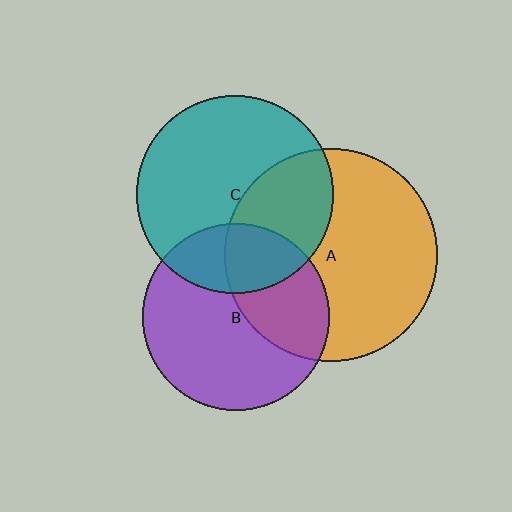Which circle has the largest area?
Circle A (orange).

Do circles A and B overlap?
Yes.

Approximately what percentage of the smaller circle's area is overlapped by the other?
Approximately 35%.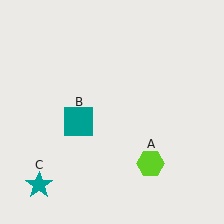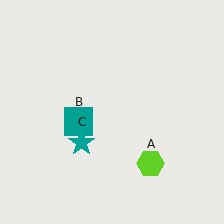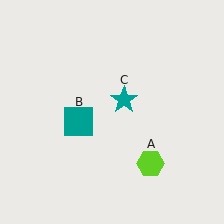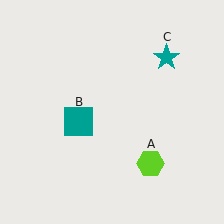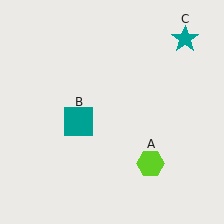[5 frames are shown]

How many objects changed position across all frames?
1 object changed position: teal star (object C).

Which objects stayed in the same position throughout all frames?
Lime hexagon (object A) and teal square (object B) remained stationary.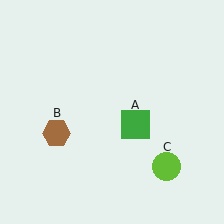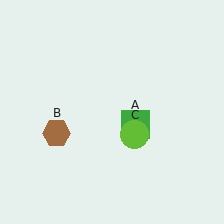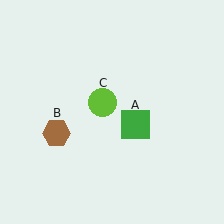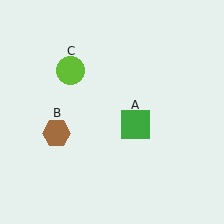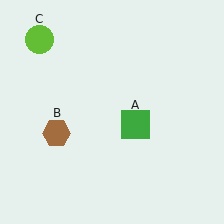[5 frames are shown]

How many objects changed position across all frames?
1 object changed position: lime circle (object C).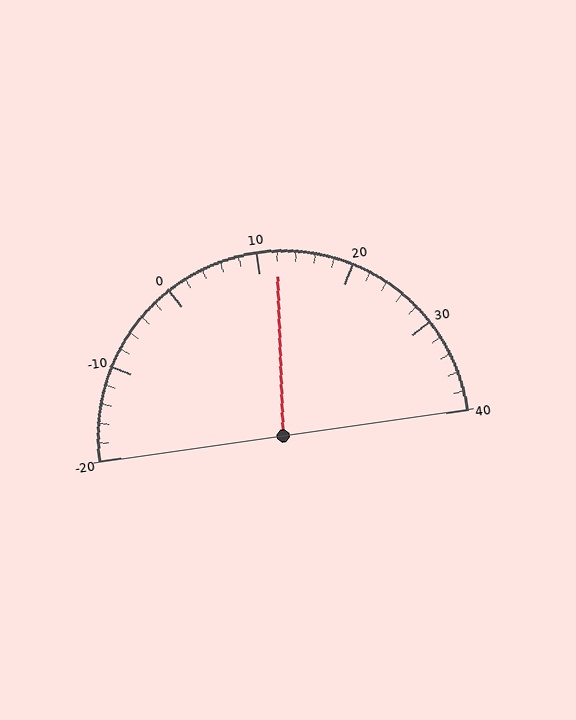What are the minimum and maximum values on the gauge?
The gauge ranges from -20 to 40.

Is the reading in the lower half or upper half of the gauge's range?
The reading is in the upper half of the range (-20 to 40).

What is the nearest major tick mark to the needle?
The nearest major tick mark is 10.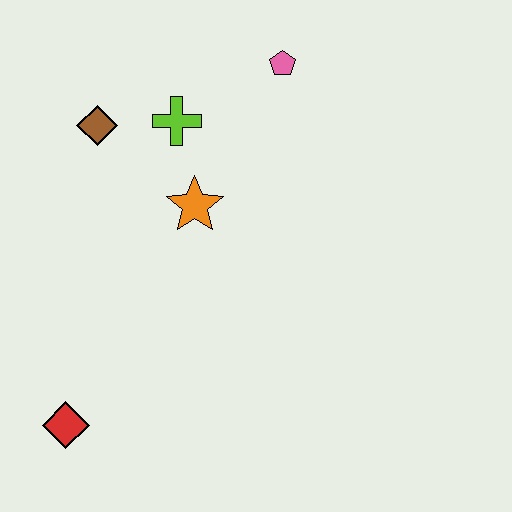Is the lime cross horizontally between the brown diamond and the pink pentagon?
Yes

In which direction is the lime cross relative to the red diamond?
The lime cross is above the red diamond.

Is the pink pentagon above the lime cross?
Yes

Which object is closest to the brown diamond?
The lime cross is closest to the brown diamond.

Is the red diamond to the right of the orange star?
No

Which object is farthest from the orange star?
The red diamond is farthest from the orange star.